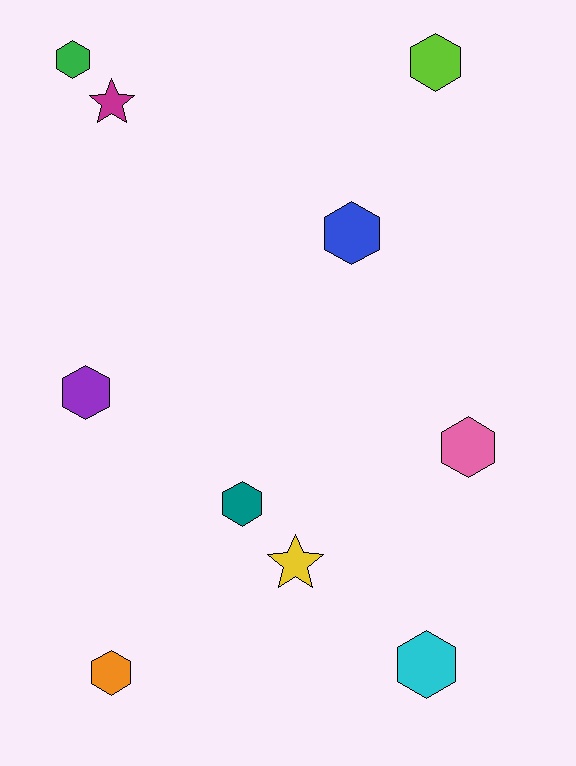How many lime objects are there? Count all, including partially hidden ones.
There is 1 lime object.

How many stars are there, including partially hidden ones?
There are 2 stars.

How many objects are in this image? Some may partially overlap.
There are 10 objects.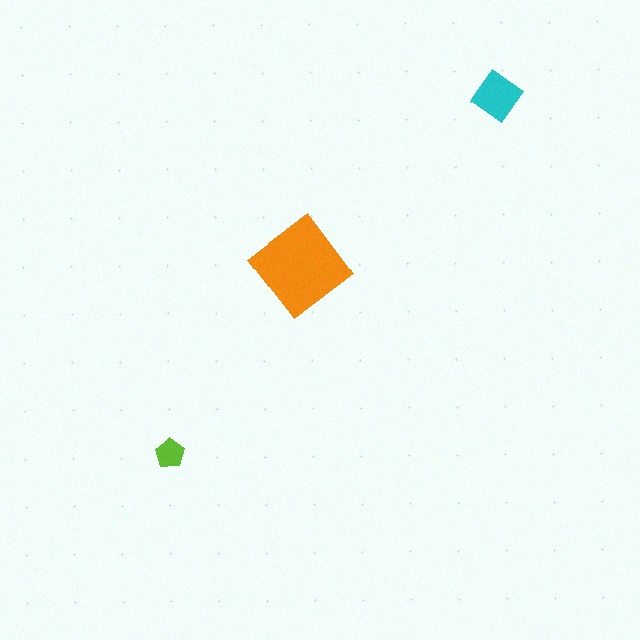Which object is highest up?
The cyan diamond is topmost.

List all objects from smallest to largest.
The lime pentagon, the cyan diamond, the orange diamond.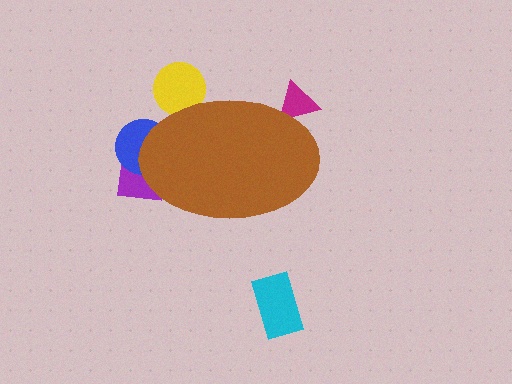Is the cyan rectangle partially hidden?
No, the cyan rectangle is fully visible.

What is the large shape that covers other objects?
A brown ellipse.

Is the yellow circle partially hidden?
Yes, the yellow circle is partially hidden behind the brown ellipse.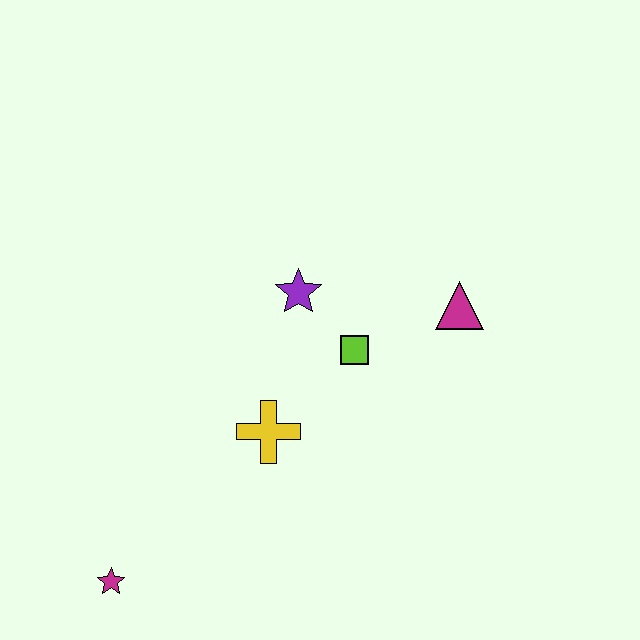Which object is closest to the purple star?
The lime square is closest to the purple star.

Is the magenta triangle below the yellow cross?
No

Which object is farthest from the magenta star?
The magenta triangle is farthest from the magenta star.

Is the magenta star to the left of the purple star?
Yes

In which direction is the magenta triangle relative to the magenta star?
The magenta triangle is to the right of the magenta star.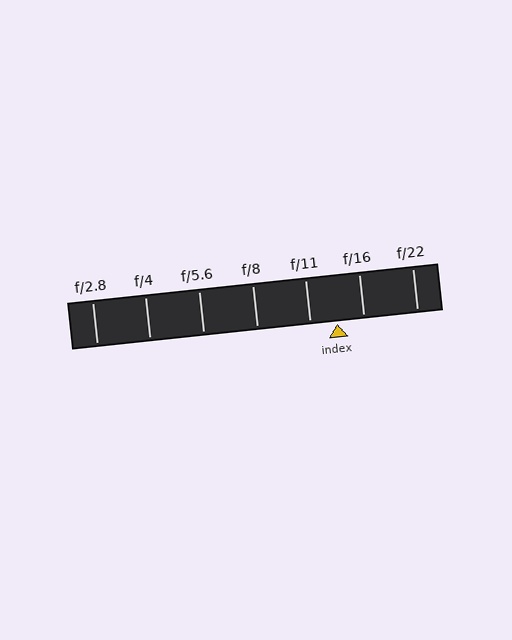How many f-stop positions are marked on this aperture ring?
There are 7 f-stop positions marked.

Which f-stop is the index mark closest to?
The index mark is closest to f/11.